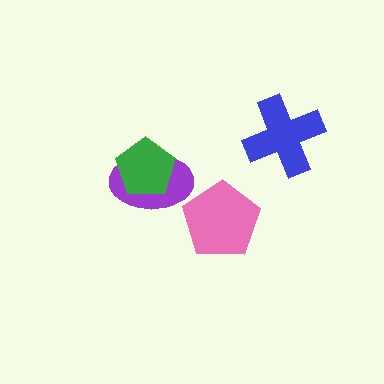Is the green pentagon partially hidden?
No, no other shape covers it.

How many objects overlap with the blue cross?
0 objects overlap with the blue cross.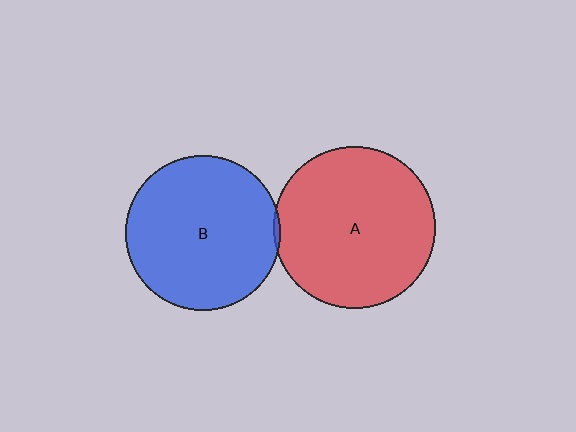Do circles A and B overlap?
Yes.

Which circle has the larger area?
Circle A (red).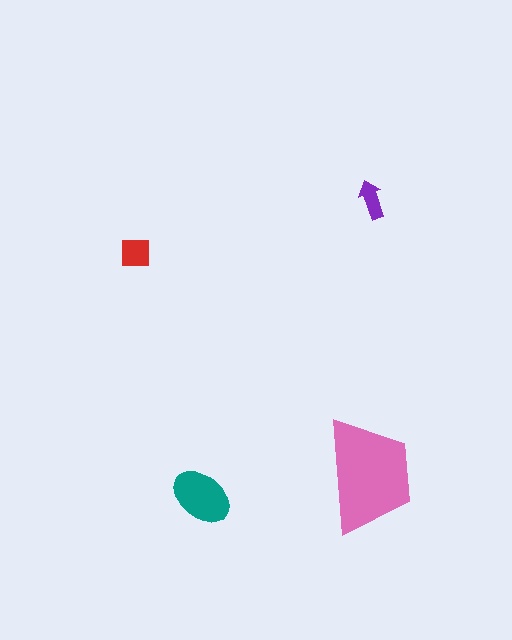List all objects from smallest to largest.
The purple arrow, the red square, the teal ellipse, the pink trapezoid.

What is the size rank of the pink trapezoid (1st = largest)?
1st.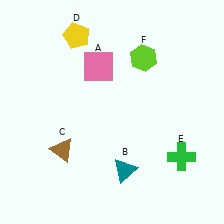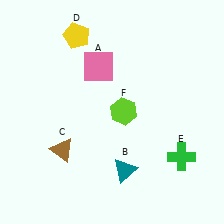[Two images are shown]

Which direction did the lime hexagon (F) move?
The lime hexagon (F) moved down.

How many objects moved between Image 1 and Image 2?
1 object moved between the two images.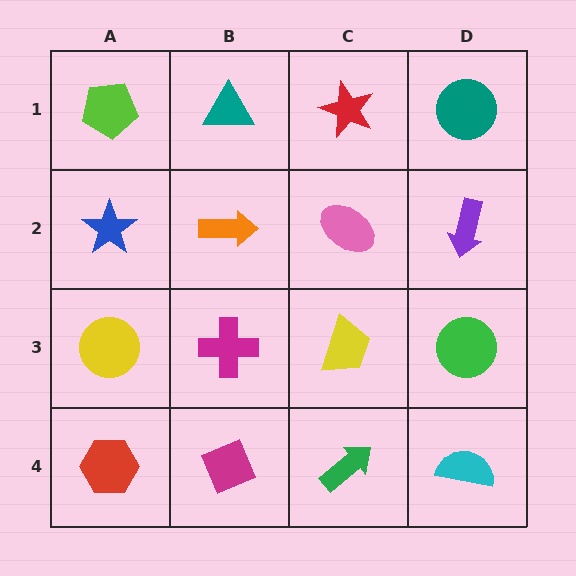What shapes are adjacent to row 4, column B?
A magenta cross (row 3, column B), a red hexagon (row 4, column A), a green arrow (row 4, column C).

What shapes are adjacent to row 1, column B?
An orange arrow (row 2, column B), a lime pentagon (row 1, column A), a red star (row 1, column C).